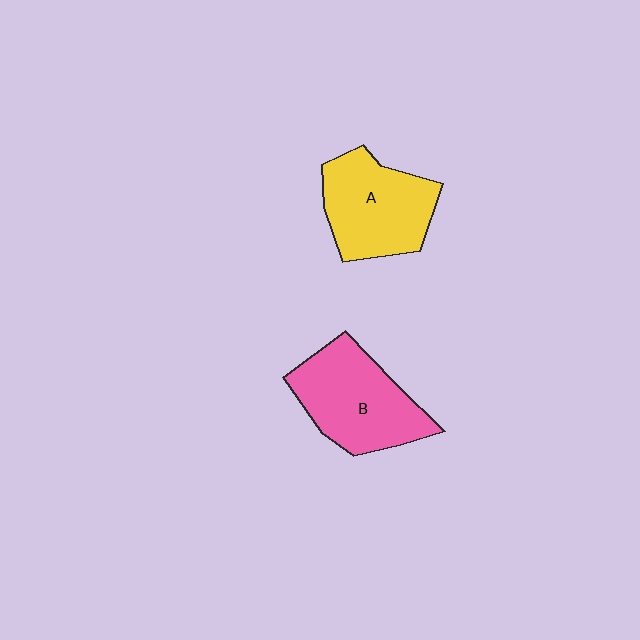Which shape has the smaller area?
Shape A (yellow).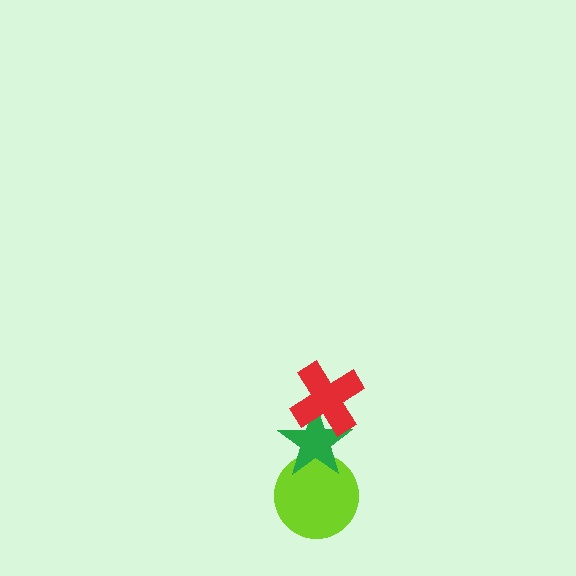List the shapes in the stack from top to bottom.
From top to bottom: the red cross, the green star, the lime circle.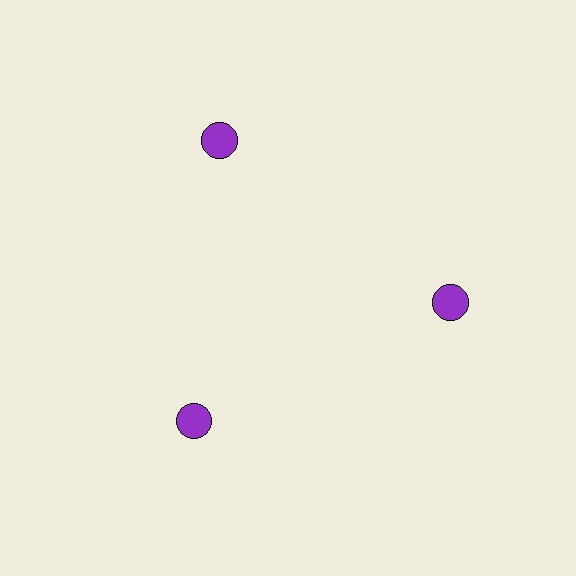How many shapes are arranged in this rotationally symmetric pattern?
There are 3 shapes, arranged in 3 groups of 1.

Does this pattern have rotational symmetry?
Yes, this pattern has 3-fold rotational symmetry. It looks the same after rotating 120 degrees around the center.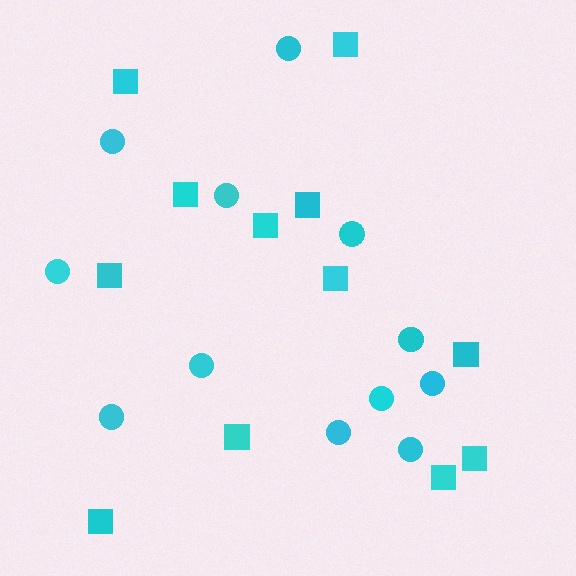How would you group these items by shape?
There are 2 groups: one group of squares (12) and one group of circles (12).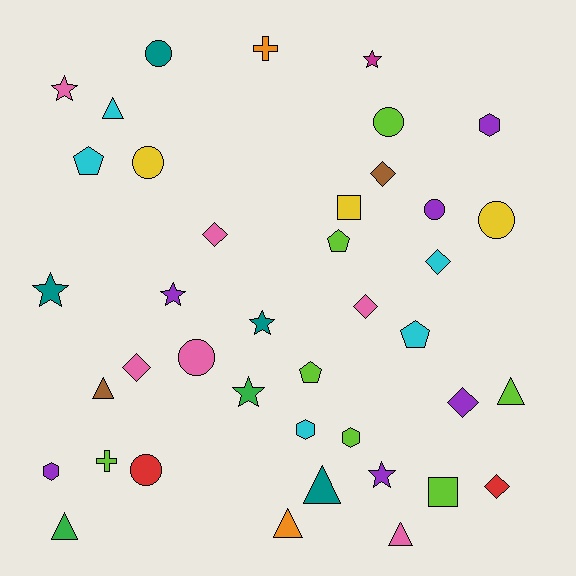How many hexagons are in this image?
There are 4 hexagons.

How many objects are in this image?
There are 40 objects.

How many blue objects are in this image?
There are no blue objects.